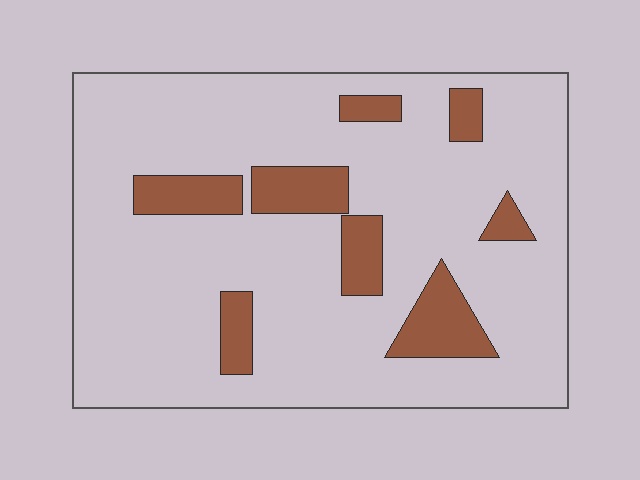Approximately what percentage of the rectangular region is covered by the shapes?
Approximately 15%.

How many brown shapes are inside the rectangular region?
8.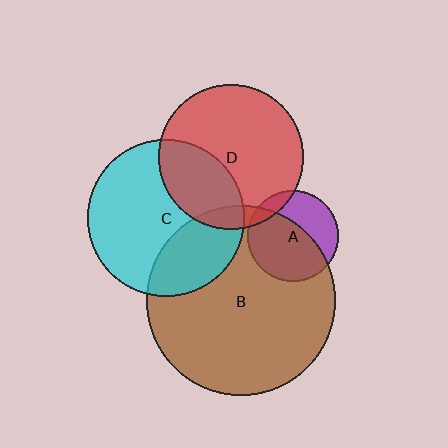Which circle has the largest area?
Circle B (brown).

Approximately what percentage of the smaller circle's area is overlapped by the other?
Approximately 60%.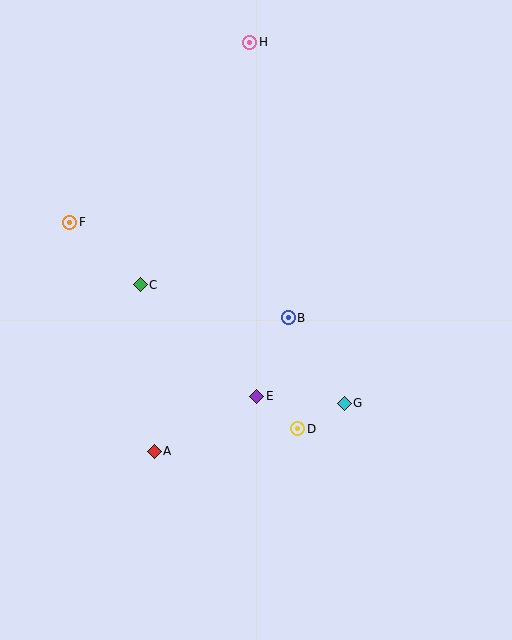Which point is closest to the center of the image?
Point B at (288, 318) is closest to the center.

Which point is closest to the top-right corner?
Point H is closest to the top-right corner.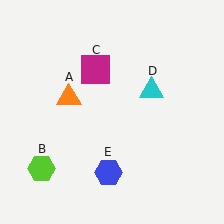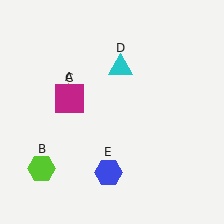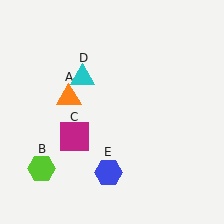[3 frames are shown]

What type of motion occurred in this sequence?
The magenta square (object C), cyan triangle (object D) rotated counterclockwise around the center of the scene.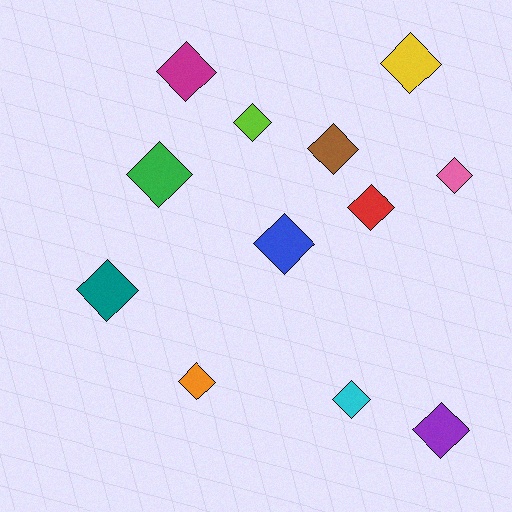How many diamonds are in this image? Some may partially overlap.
There are 12 diamonds.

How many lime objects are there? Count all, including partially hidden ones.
There is 1 lime object.